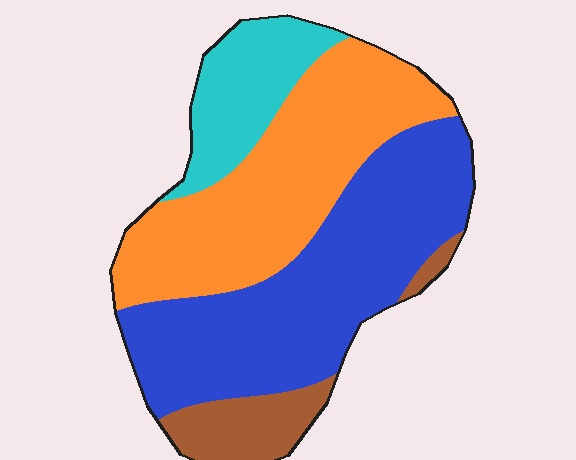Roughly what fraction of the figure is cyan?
Cyan covers roughly 15% of the figure.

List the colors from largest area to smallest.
From largest to smallest: blue, orange, cyan, brown.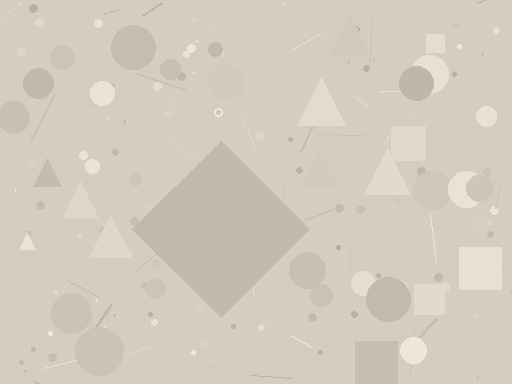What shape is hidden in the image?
A diamond is hidden in the image.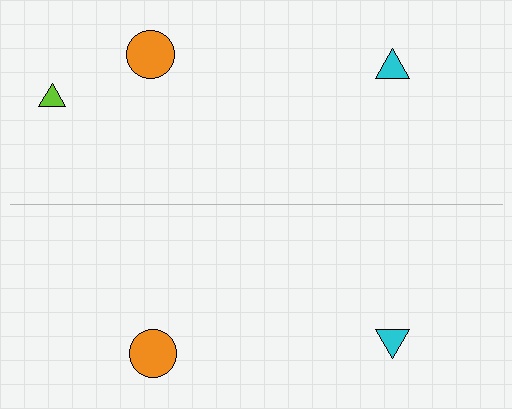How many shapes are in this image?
There are 5 shapes in this image.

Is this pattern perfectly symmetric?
No, the pattern is not perfectly symmetric. A lime triangle is missing from the bottom side.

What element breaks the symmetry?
A lime triangle is missing from the bottom side.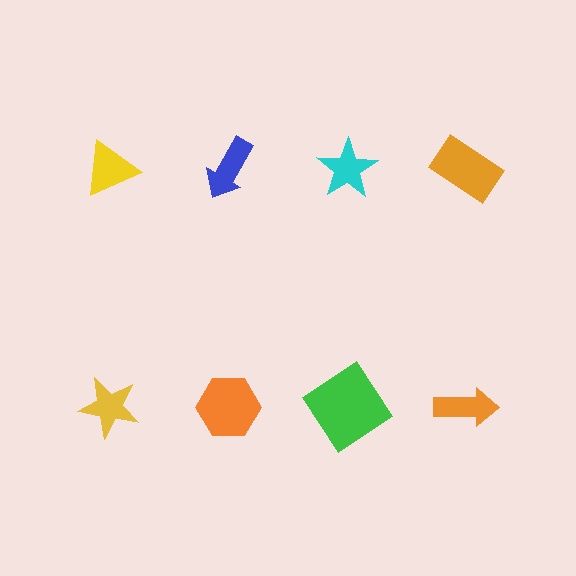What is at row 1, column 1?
A yellow triangle.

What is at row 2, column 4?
An orange arrow.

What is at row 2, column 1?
A yellow star.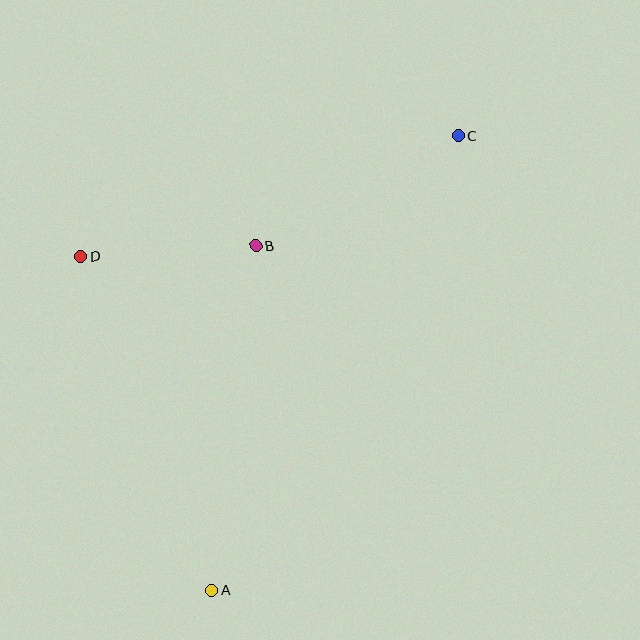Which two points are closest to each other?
Points B and D are closest to each other.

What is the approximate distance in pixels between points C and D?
The distance between C and D is approximately 397 pixels.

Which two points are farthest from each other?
Points A and C are farthest from each other.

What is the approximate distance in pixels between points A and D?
The distance between A and D is approximately 359 pixels.